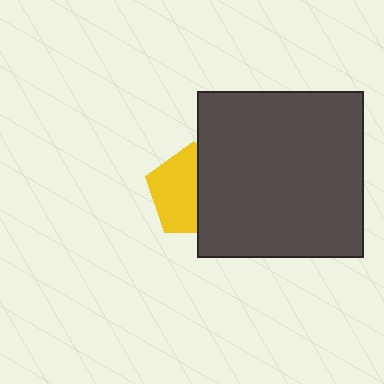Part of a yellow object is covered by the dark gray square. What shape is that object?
It is a pentagon.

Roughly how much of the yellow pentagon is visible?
About half of it is visible (roughly 56%).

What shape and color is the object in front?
The object in front is a dark gray square.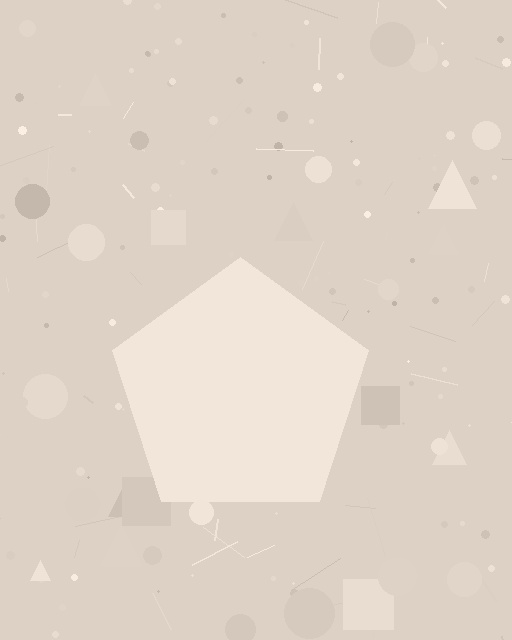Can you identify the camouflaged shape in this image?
The camouflaged shape is a pentagon.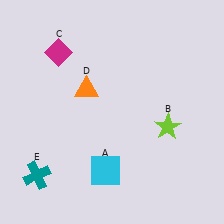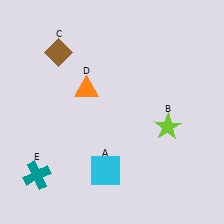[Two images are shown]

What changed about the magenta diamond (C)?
In Image 1, C is magenta. In Image 2, it changed to brown.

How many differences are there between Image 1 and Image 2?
There is 1 difference between the two images.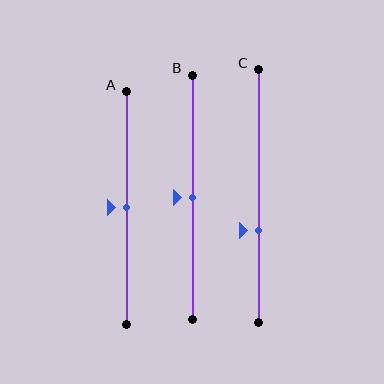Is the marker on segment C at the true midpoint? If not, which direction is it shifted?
No, the marker on segment C is shifted downward by about 14% of the segment length.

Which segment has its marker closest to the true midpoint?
Segment A has its marker closest to the true midpoint.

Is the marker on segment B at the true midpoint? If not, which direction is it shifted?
Yes, the marker on segment B is at the true midpoint.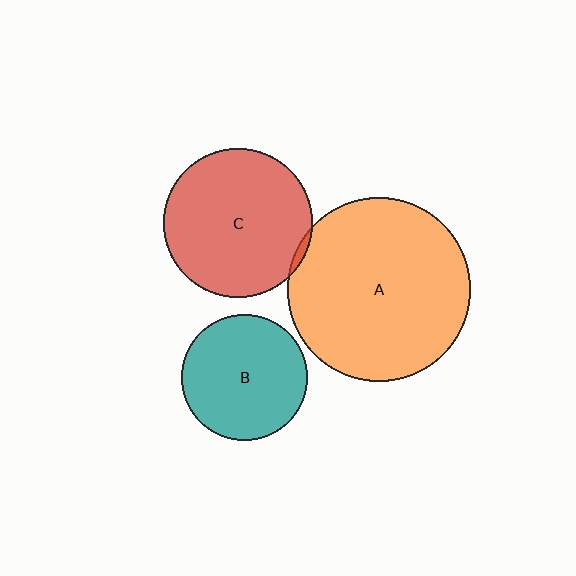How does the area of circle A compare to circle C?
Approximately 1.5 times.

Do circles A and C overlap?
Yes.